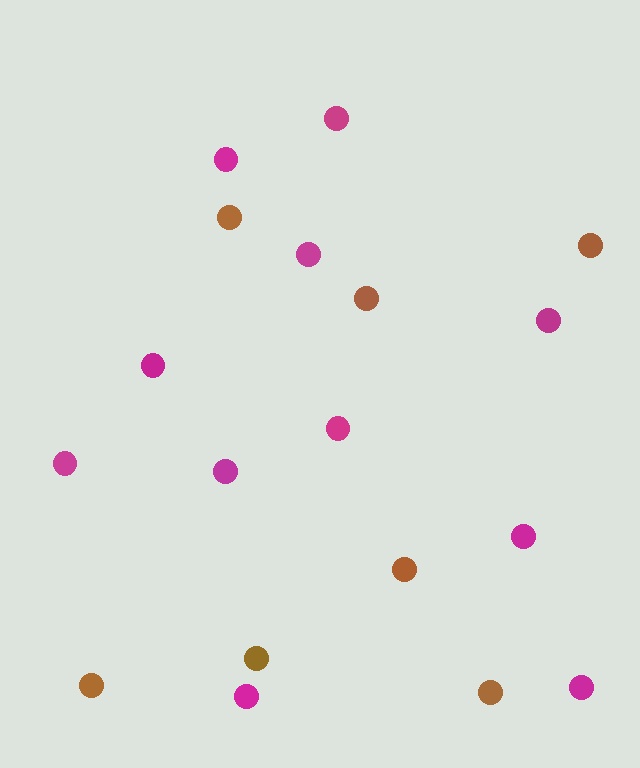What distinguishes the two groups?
There are 2 groups: one group of brown circles (7) and one group of magenta circles (11).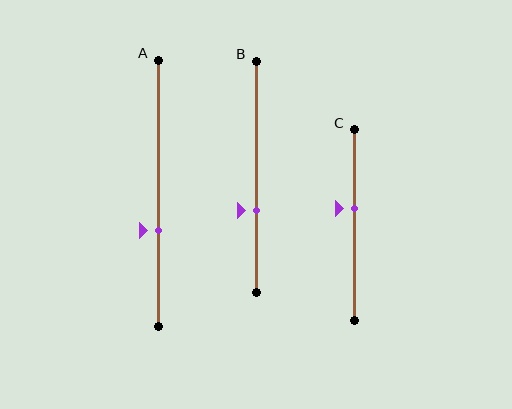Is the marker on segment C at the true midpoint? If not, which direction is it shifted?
No, the marker on segment C is shifted upward by about 9% of the segment length.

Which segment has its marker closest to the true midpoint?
Segment C has its marker closest to the true midpoint.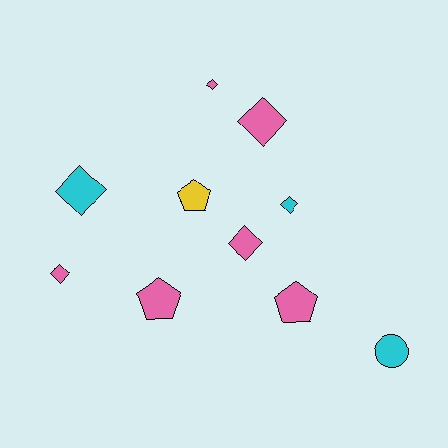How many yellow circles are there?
There are no yellow circles.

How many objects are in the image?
There are 10 objects.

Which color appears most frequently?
Pink, with 6 objects.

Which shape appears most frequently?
Diamond, with 6 objects.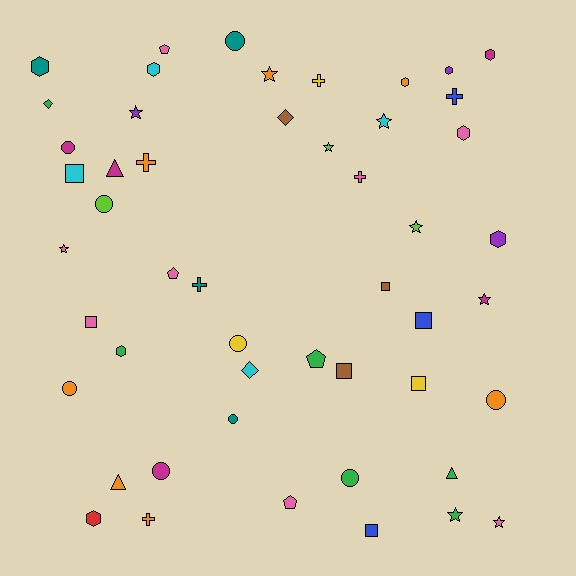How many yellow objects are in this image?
There are 3 yellow objects.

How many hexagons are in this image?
There are 9 hexagons.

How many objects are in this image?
There are 50 objects.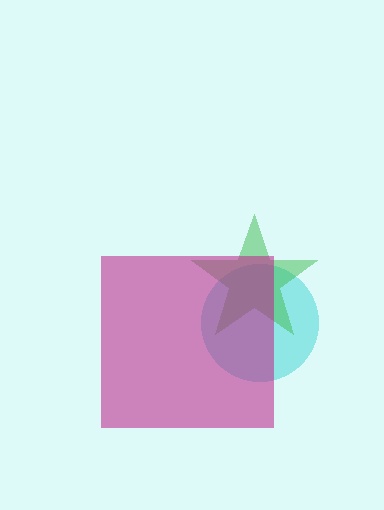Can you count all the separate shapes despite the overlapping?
Yes, there are 3 separate shapes.